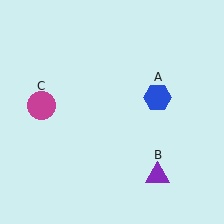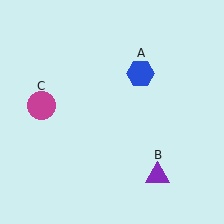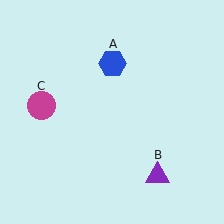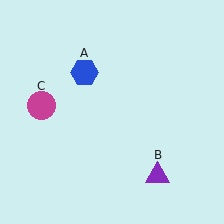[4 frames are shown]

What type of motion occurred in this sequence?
The blue hexagon (object A) rotated counterclockwise around the center of the scene.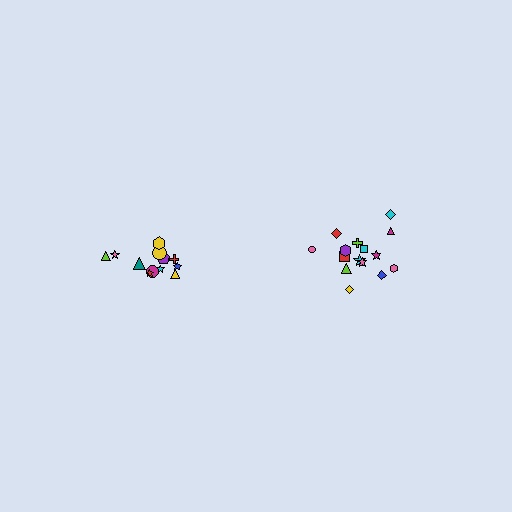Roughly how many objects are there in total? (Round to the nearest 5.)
Roughly 25 objects in total.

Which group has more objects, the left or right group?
The right group.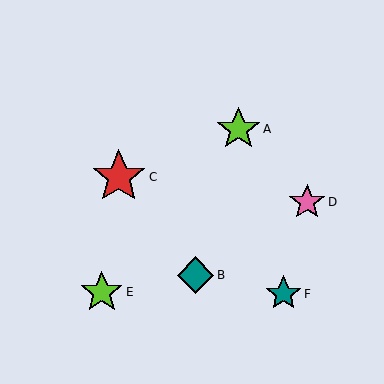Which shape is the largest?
The red star (labeled C) is the largest.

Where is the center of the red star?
The center of the red star is at (119, 177).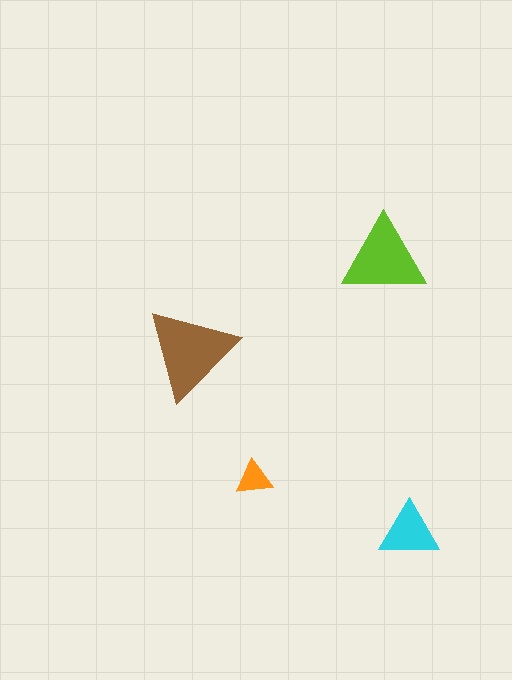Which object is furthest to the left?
The brown triangle is leftmost.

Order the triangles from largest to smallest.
the brown one, the lime one, the cyan one, the orange one.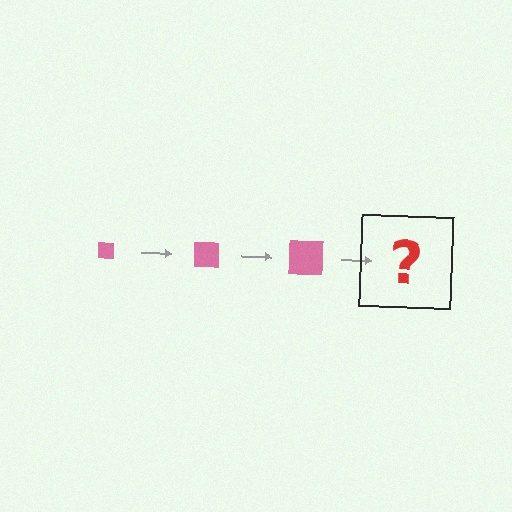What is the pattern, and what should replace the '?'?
The pattern is that the square gets progressively larger each step. The '?' should be a pink square, larger than the previous one.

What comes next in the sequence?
The next element should be a pink square, larger than the previous one.